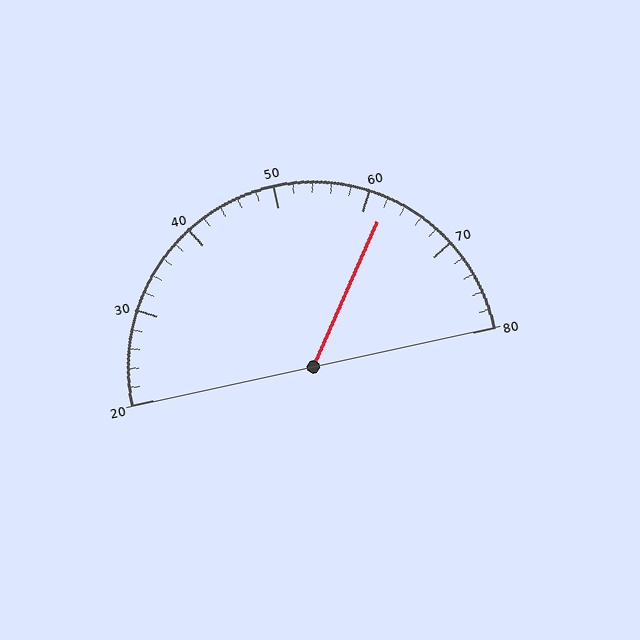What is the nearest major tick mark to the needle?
The nearest major tick mark is 60.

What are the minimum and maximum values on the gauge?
The gauge ranges from 20 to 80.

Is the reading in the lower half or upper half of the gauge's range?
The reading is in the upper half of the range (20 to 80).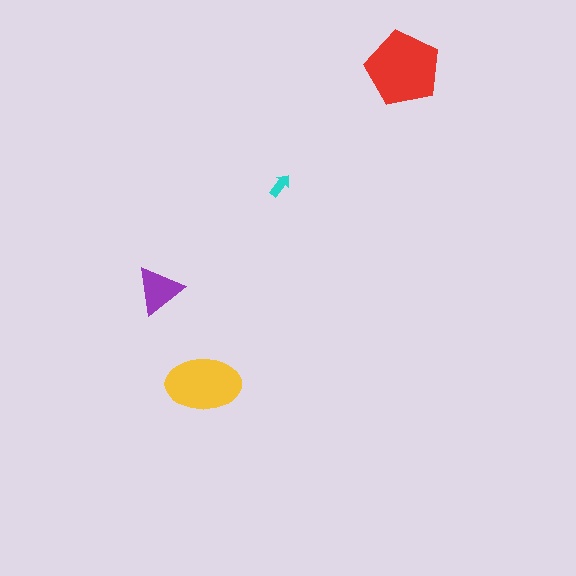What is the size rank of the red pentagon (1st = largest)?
1st.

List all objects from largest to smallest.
The red pentagon, the yellow ellipse, the purple triangle, the cyan arrow.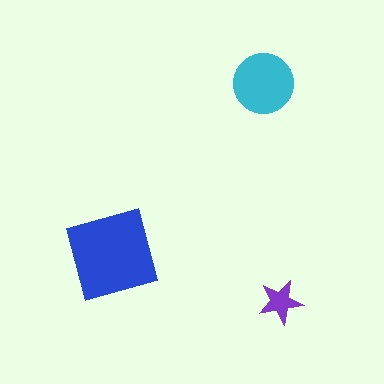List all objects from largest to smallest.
The blue square, the cyan circle, the purple star.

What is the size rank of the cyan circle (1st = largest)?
2nd.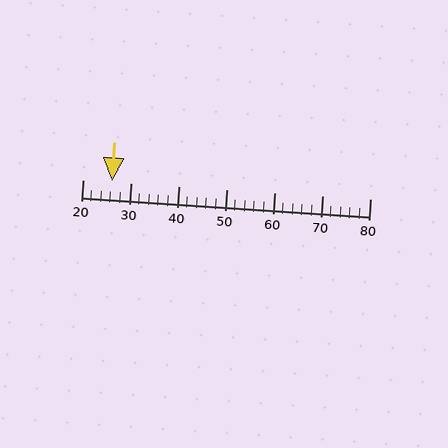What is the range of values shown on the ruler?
The ruler shows values from 20 to 80.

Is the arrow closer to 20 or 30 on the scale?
The arrow is closer to 30.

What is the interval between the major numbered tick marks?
The major tick marks are spaced 10 units apart.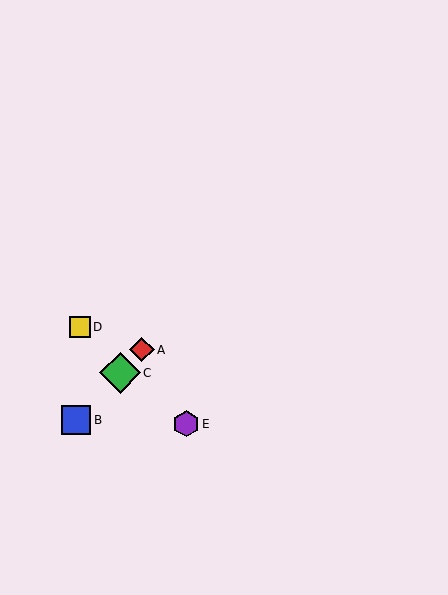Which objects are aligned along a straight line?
Objects A, B, C are aligned along a straight line.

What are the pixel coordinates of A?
Object A is at (142, 350).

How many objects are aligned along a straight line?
3 objects (A, B, C) are aligned along a straight line.